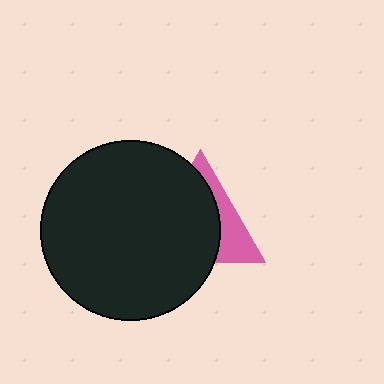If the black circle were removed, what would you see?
You would see the complete pink triangle.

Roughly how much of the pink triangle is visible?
A small part of it is visible (roughly 33%).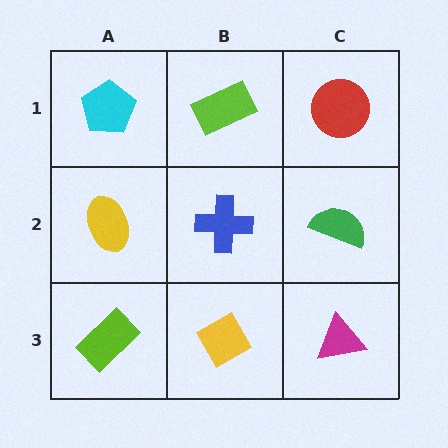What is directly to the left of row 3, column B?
A lime rectangle.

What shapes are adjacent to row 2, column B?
A lime rectangle (row 1, column B), a yellow diamond (row 3, column B), a yellow ellipse (row 2, column A), a green semicircle (row 2, column C).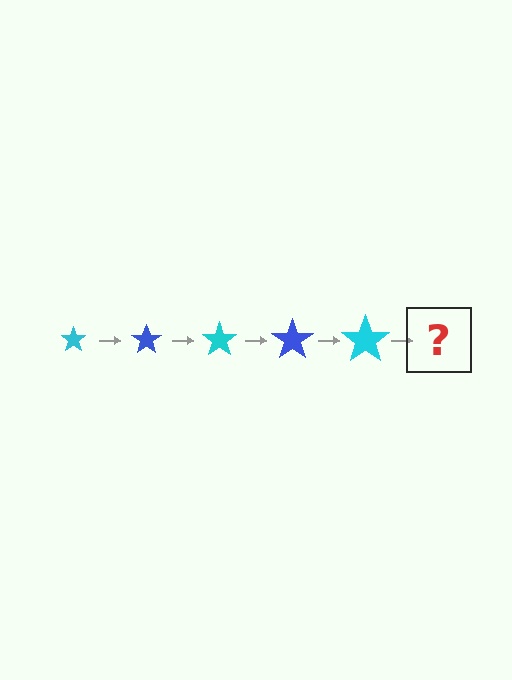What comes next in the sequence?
The next element should be a blue star, larger than the previous one.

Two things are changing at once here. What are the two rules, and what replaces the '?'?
The two rules are that the star grows larger each step and the color cycles through cyan and blue. The '?' should be a blue star, larger than the previous one.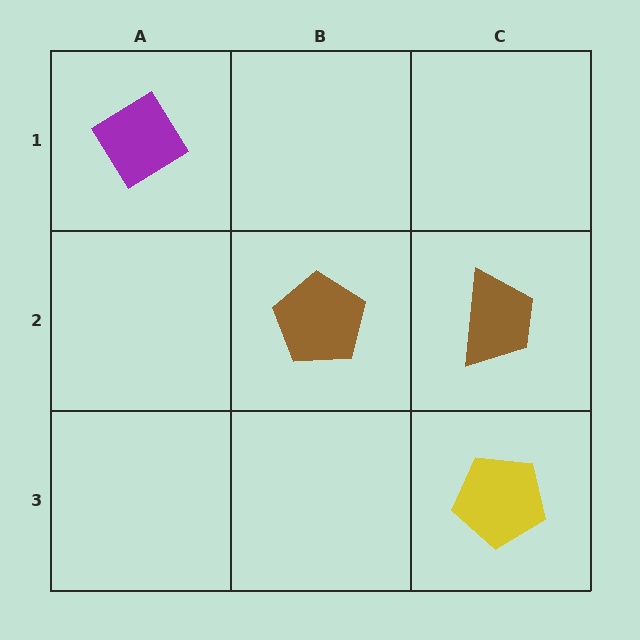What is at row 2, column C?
A brown trapezoid.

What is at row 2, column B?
A brown pentagon.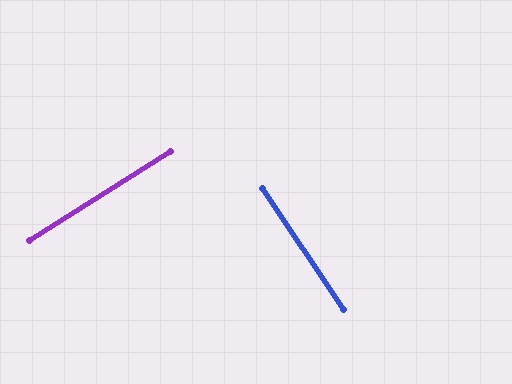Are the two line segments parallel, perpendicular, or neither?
Perpendicular — they meet at approximately 88°.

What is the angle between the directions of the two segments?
Approximately 88 degrees.